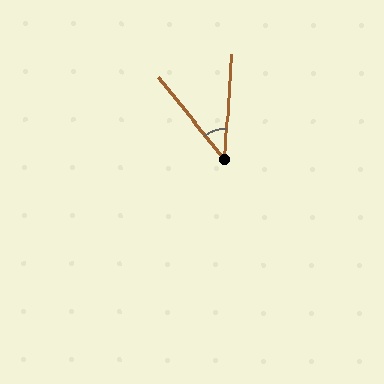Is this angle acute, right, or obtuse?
It is acute.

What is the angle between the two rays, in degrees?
Approximately 43 degrees.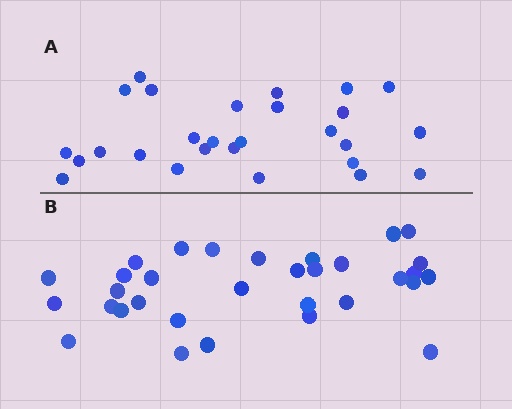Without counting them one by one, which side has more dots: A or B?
Region B (the bottom region) has more dots.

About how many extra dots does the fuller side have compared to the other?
Region B has about 5 more dots than region A.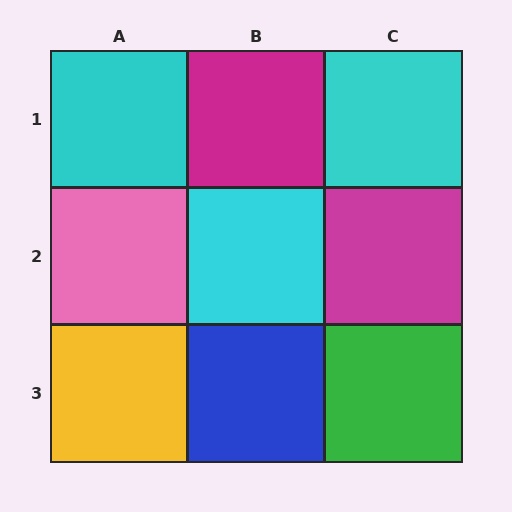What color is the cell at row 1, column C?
Cyan.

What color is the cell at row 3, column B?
Blue.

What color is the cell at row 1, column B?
Magenta.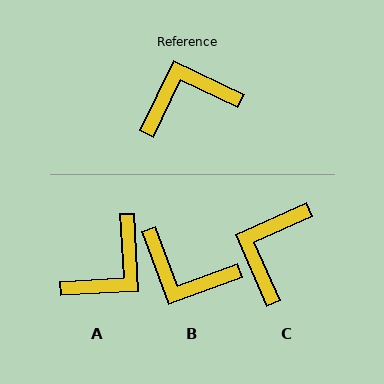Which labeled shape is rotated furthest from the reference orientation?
A, about 151 degrees away.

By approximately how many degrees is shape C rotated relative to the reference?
Approximately 49 degrees counter-clockwise.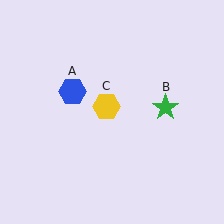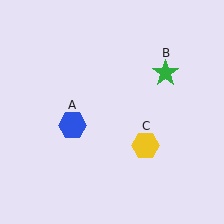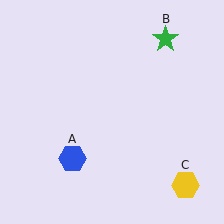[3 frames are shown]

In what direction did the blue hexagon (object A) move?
The blue hexagon (object A) moved down.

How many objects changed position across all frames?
3 objects changed position: blue hexagon (object A), green star (object B), yellow hexagon (object C).